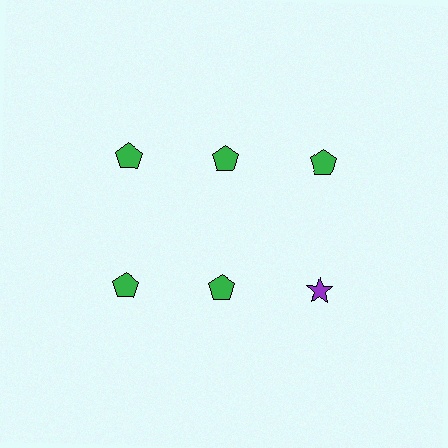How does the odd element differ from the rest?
It differs in both color (purple instead of green) and shape (star instead of pentagon).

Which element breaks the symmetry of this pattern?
The purple star in the second row, center column breaks the symmetry. All other shapes are green pentagons.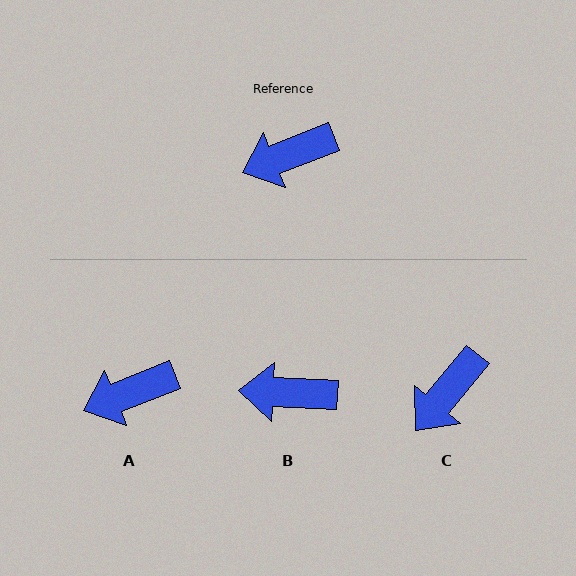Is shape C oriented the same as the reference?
No, it is off by about 29 degrees.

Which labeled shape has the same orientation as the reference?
A.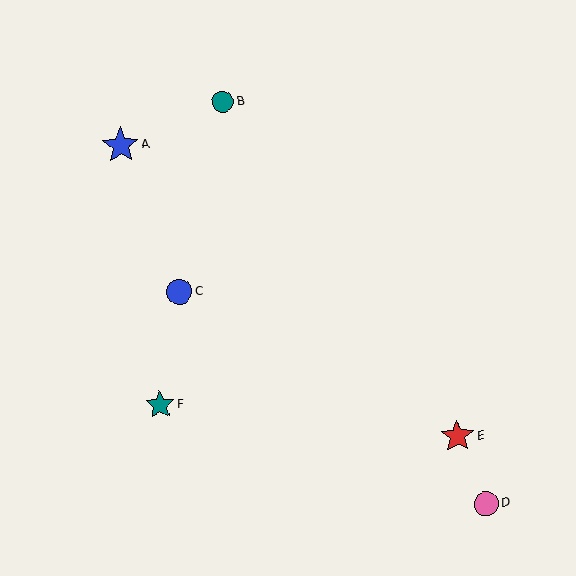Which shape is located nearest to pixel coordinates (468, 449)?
The red star (labeled E) at (457, 436) is nearest to that location.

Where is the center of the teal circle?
The center of the teal circle is at (223, 101).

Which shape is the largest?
The blue star (labeled A) is the largest.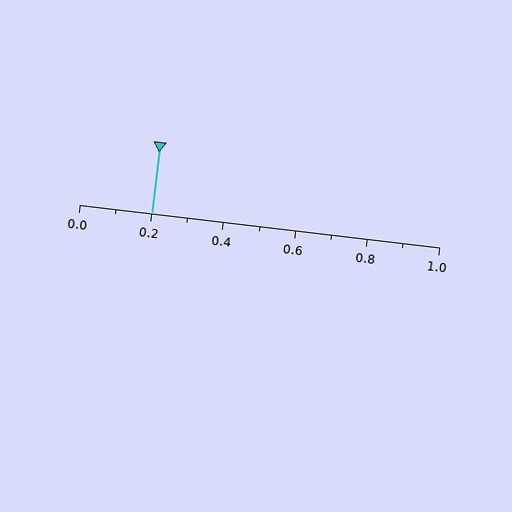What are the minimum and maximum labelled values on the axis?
The axis runs from 0.0 to 1.0.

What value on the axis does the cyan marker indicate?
The marker indicates approximately 0.2.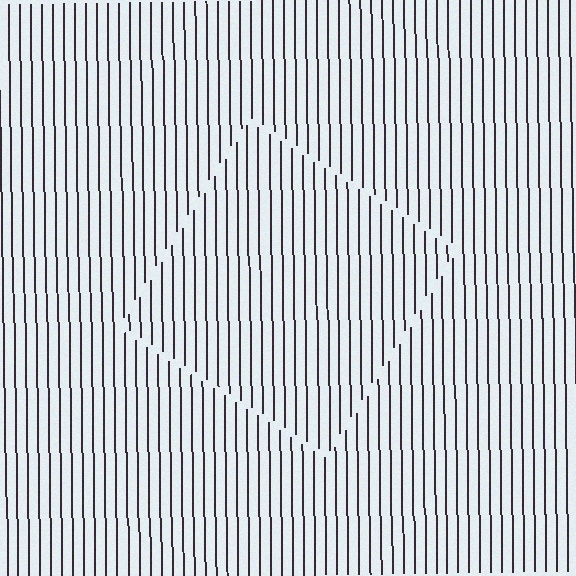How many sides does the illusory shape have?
4 sides — the line-ends trace a square.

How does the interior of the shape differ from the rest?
The interior of the shape contains the same grating, shifted by half a period — the contour is defined by the phase discontinuity where line-ends from the inner and outer gratings abut.